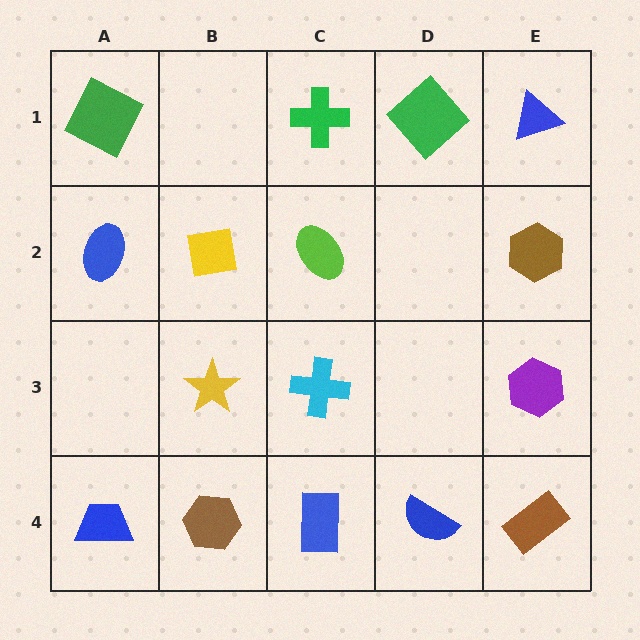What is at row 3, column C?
A cyan cross.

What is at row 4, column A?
A blue trapezoid.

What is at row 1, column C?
A green cross.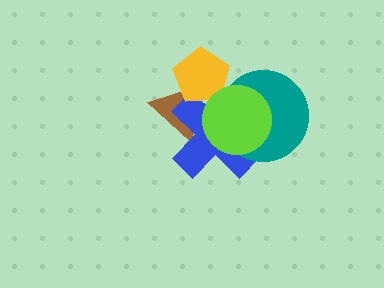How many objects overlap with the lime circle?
4 objects overlap with the lime circle.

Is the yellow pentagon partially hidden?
Yes, it is partially covered by another shape.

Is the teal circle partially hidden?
Yes, it is partially covered by another shape.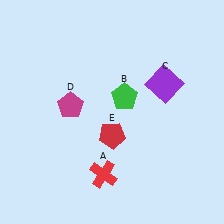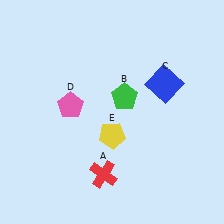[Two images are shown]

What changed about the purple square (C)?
In Image 1, C is purple. In Image 2, it changed to blue.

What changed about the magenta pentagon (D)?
In Image 1, D is magenta. In Image 2, it changed to pink.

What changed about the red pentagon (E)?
In Image 1, E is red. In Image 2, it changed to yellow.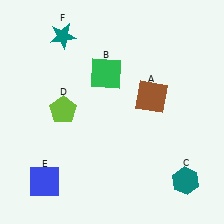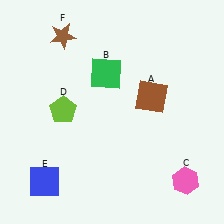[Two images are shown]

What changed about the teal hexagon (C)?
In Image 1, C is teal. In Image 2, it changed to pink.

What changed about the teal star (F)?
In Image 1, F is teal. In Image 2, it changed to brown.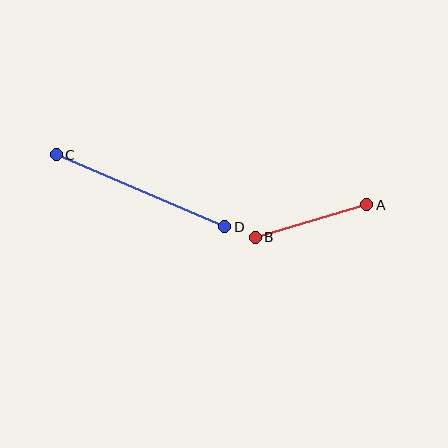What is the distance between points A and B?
The distance is approximately 116 pixels.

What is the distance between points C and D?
The distance is approximately 183 pixels.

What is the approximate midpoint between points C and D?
The midpoint is at approximately (141, 191) pixels.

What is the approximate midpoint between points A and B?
The midpoint is at approximately (311, 221) pixels.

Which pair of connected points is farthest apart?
Points C and D are farthest apart.